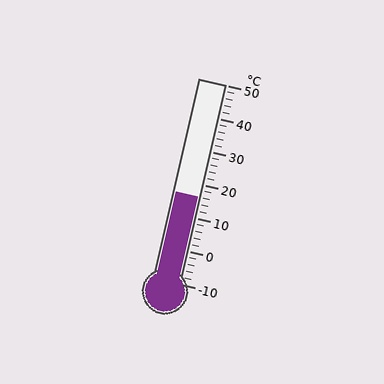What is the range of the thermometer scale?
The thermometer scale ranges from -10°C to 50°C.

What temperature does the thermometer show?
The thermometer shows approximately 16°C.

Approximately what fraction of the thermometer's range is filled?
The thermometer is filled to approximately 45% of its range.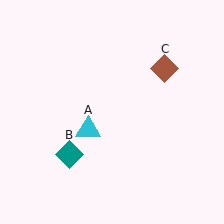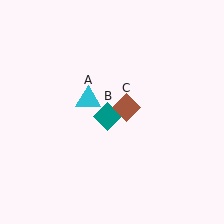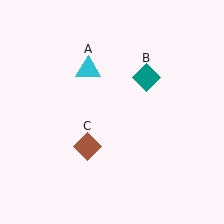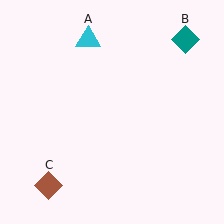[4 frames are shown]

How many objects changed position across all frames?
3 objects changed position: cyan triangle (object A), teal diamond (object B), brown diamond (object C).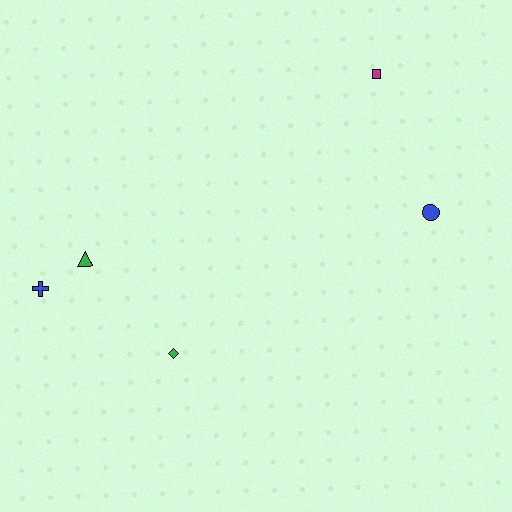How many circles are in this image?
There is 1 circle.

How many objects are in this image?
There are 5 objects.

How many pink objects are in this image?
There are no pink objects.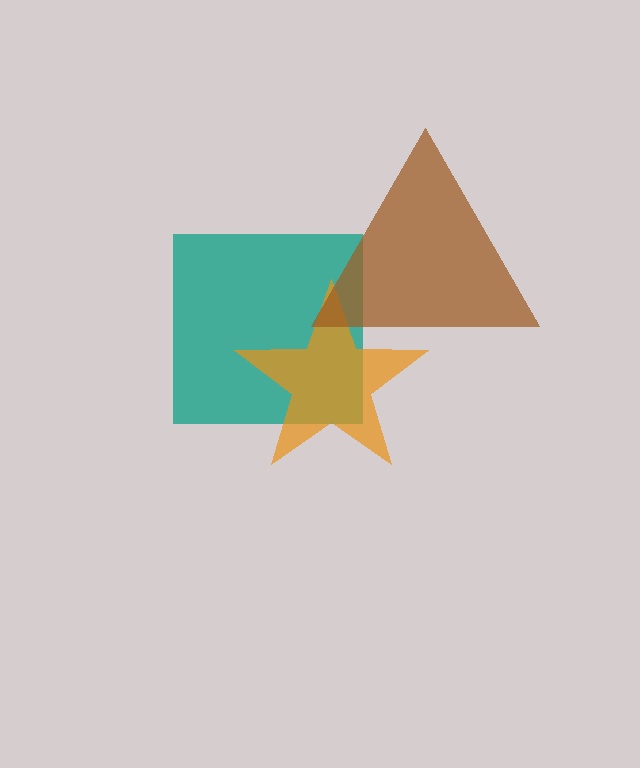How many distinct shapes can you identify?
There are 3 distinct shapes: a teal square, an orange star, a brown triangle.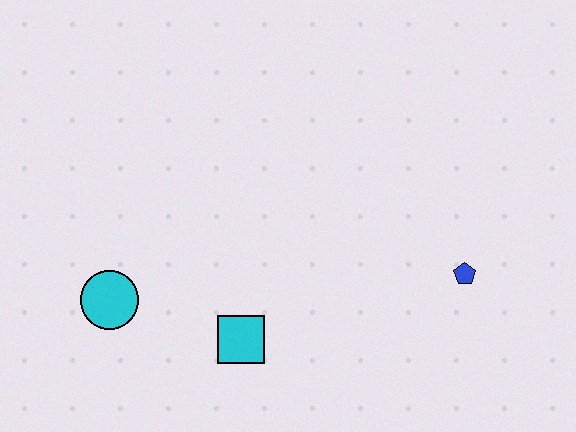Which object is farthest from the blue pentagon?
The cyan circle is farthest from the blue pentagon.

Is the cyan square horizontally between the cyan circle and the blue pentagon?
Yes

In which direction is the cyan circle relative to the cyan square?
The cyan circle is to the left of the cyan square.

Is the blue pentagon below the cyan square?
No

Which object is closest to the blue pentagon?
The cyan square is closest to the blue pentagon.